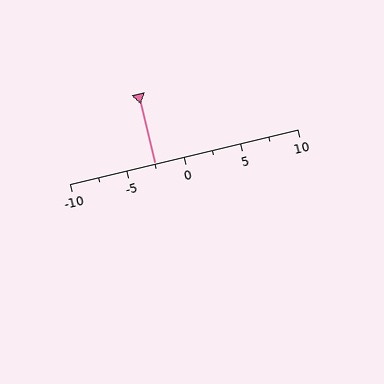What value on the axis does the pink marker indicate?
The marker indicates approximately -2.5.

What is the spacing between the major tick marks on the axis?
The major ticks are spaced 5 apart.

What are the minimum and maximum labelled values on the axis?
The axis runs from -10 to 10.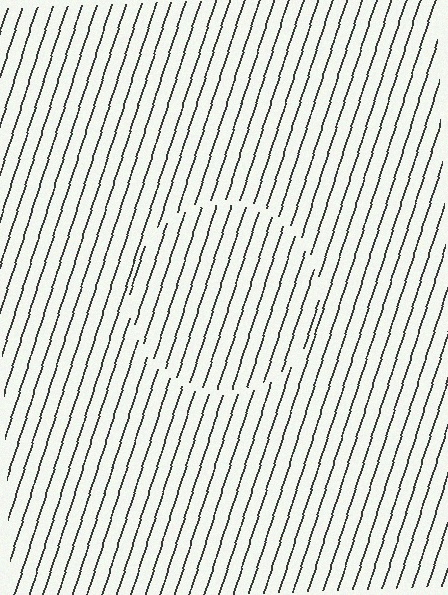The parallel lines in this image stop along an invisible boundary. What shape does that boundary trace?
An illusory circle. The interior of the shape contains the same grating, shifted by half a period — the contour is defined by the phase discontinuity where line-ends from the inner and outer gratings abut.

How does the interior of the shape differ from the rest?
The interior of the shape contains the same grating, shifted by half a period — the contour is defined by the phase discontinuity where line-ends from the inner and outer gratings abut.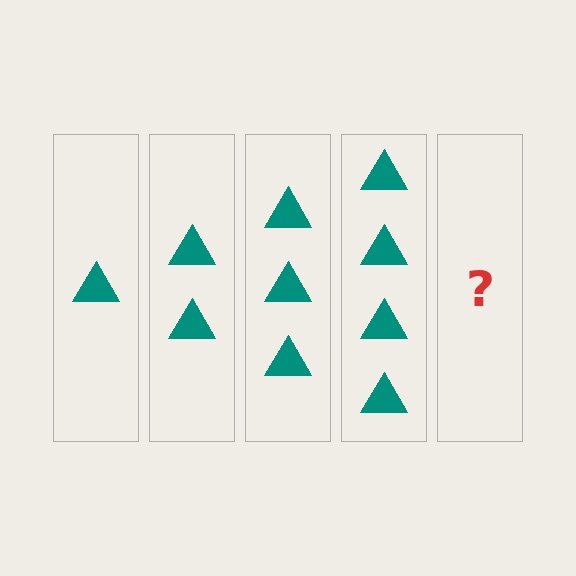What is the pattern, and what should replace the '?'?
The pattern is that each step adds one more triangle. The '?' should be 5 triangles.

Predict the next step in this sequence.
The next step is 5 triangles.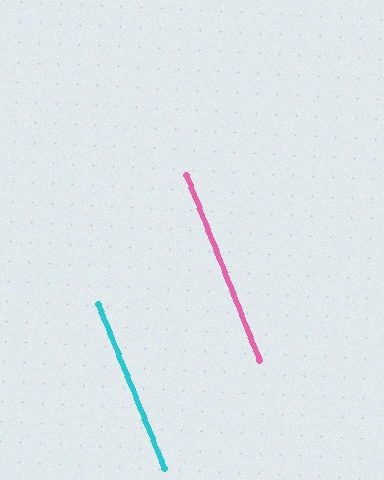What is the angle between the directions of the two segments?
Approximately 1 degree.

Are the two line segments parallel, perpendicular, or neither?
Parallel — their directions differ by only 0.7°.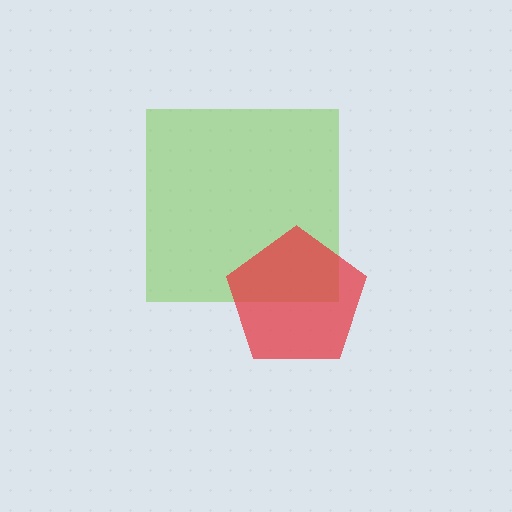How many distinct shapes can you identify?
There are 2 distinct shapes: a lime square, a red pentagon.